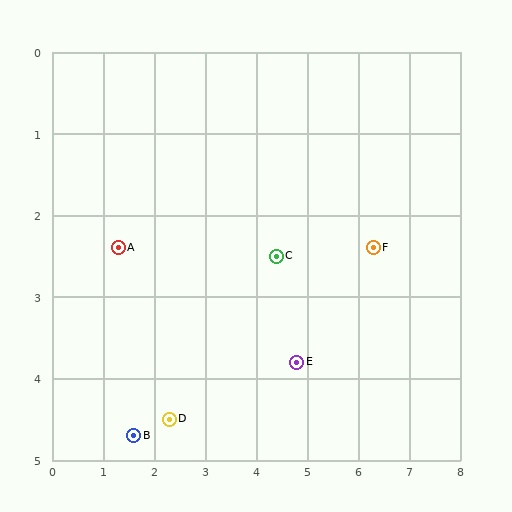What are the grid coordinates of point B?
Point B is at approximately (1.6, 4.7).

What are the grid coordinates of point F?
Point F is at approximately (6.3, 2.4).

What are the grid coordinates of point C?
Point C is at approximately (4.4, 2.5).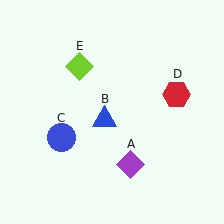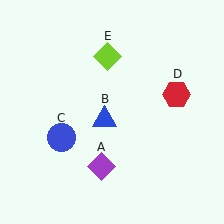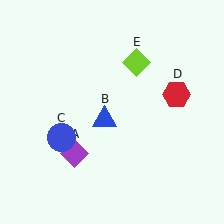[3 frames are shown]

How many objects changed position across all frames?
2 objects changed position: purple diamond (object A), lime diamond (object E).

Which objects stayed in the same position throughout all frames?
Blue triangle (object B) and blue circle (object C) and red hexagon (object D) remained stationary.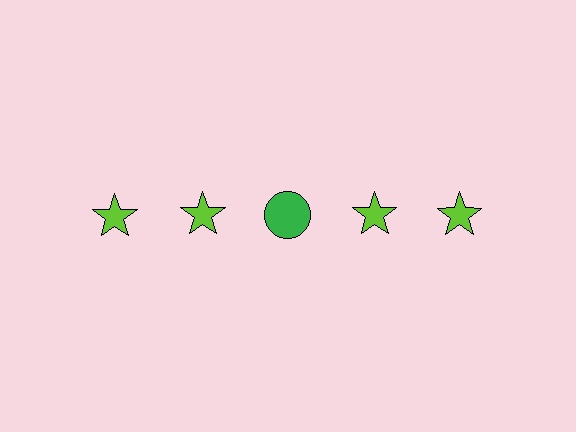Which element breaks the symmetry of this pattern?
The green circle in the top row, center column breaks the symmetry. All other shapes are lime stars.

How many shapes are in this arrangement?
There are 5 shapes arranged in a grid pattern.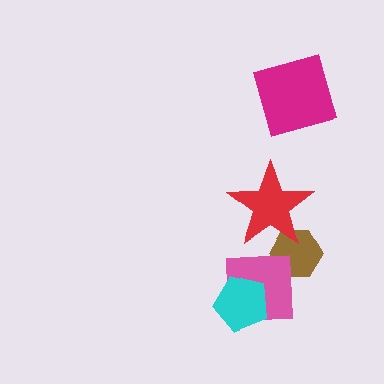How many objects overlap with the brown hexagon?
2 objects overlap with the brown hexagon.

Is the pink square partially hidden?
Yes, it is partially covered by another shape.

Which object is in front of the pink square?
The cyan pentagon is in front of the pink square.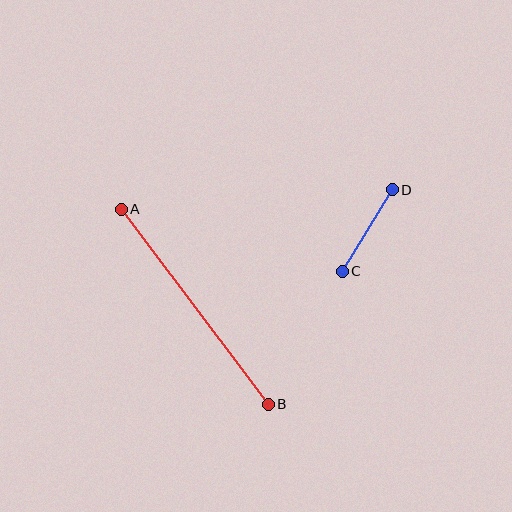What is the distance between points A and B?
The distance is approximately 244 pixels.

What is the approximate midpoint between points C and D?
The midpoint is at approximately (367, 231) pixels.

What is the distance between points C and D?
The distance is approximately 96 pixels.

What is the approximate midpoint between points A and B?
The midpoint is at approximately (194, 307) pixels.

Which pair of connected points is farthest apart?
Points A and B are farthest apart.